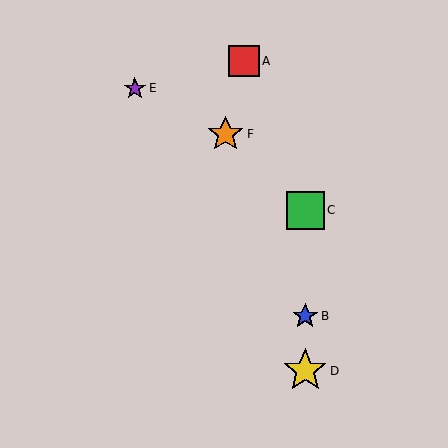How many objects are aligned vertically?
3 objects (B, C, D) are aligned vertically.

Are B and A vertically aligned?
No, B is at x≈305 and A is at x≈244.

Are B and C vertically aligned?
Yes, both are at x≈305.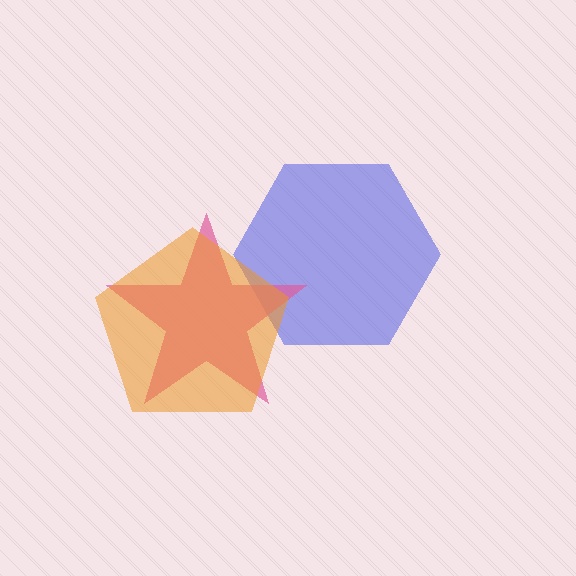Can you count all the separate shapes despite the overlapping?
Yes, there are 3 separate shapes.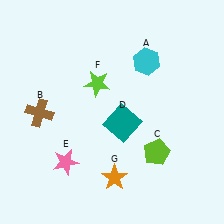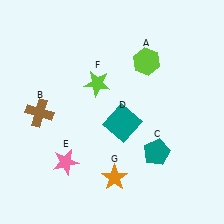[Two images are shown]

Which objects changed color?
A changed from cyan to lime. C changed from lime to teal.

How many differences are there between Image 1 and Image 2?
There are 2 differences between the two images.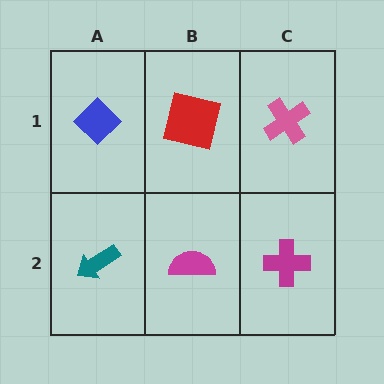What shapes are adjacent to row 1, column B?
A magenta semicircle (row 2, column B), a blue diamond (row 1, column A), a pink cross (row 1, column C).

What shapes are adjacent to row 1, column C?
A magenta cross (row 2, column C), a red square (row 1, column B).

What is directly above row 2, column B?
A red square.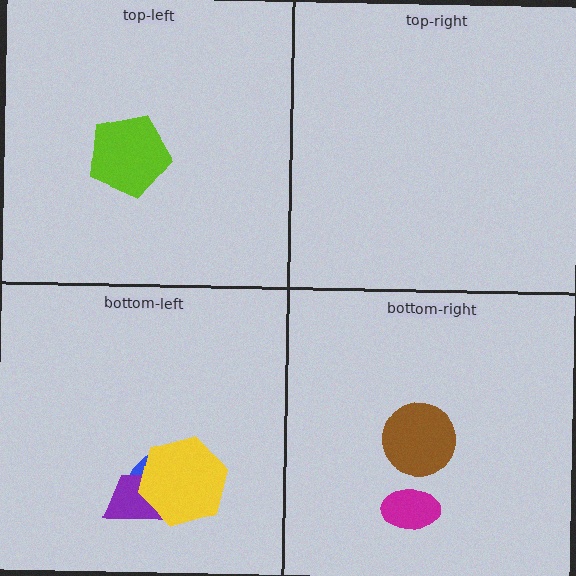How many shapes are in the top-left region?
1.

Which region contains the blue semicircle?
The bottom-left region.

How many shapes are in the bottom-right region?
2.